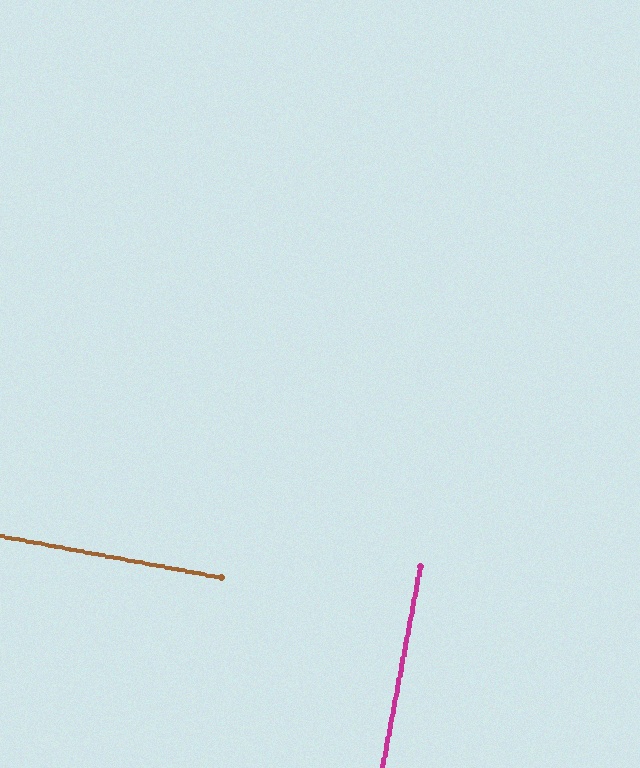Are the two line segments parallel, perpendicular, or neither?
Perpendicular — they meet at approximately 90°.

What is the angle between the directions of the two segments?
Approximately 90 degrees.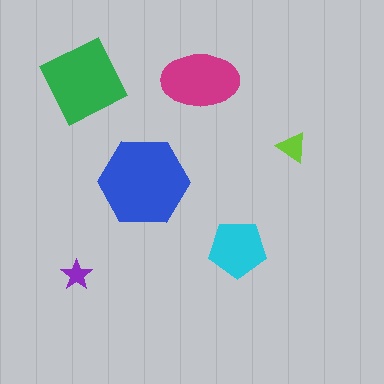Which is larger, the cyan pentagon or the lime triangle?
The cyan pentagon.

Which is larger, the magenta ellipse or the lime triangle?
The magenta ellipse.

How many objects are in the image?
There are 6 objects in the image.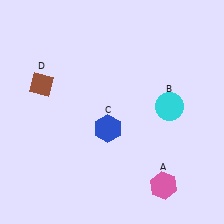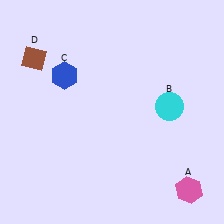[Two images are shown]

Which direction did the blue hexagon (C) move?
The blue hexagon (C) moved up.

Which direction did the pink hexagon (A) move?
The pink hexagon (A) moved right.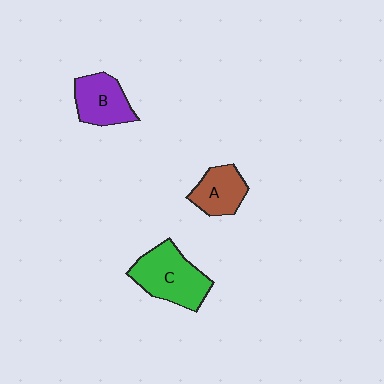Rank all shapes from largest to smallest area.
From largest to smallest: C (green), B (purple), A (brown).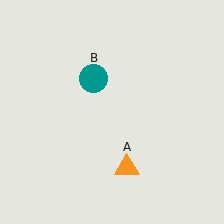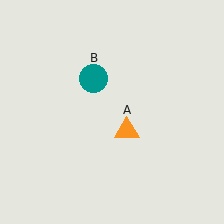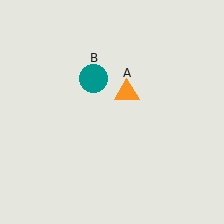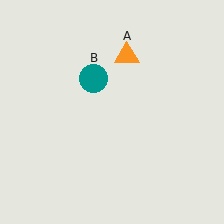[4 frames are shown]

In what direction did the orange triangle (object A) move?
The orange triangle (object A) moved up.